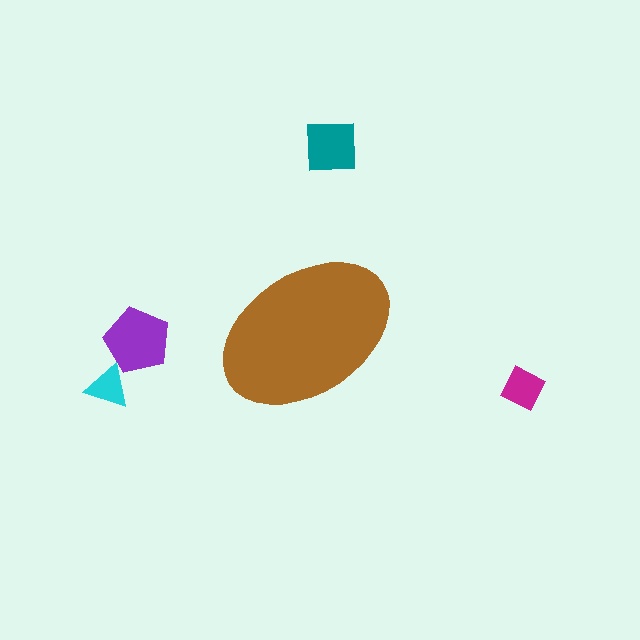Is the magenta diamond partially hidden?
No, the magenta diamond is fully visible.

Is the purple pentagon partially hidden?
No, the purple pentagon is fully visible.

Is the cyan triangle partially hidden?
No, the cyan triangle is fully visible.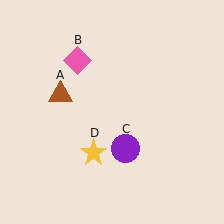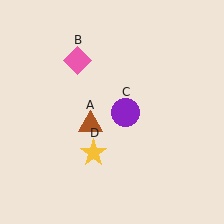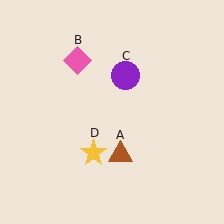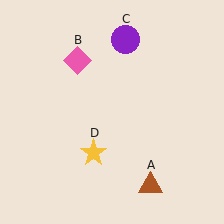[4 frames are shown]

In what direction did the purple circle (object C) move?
The purple circle (object C) moved up.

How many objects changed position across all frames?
2 objects changed position: brown triangle (object A), purple circle (object C).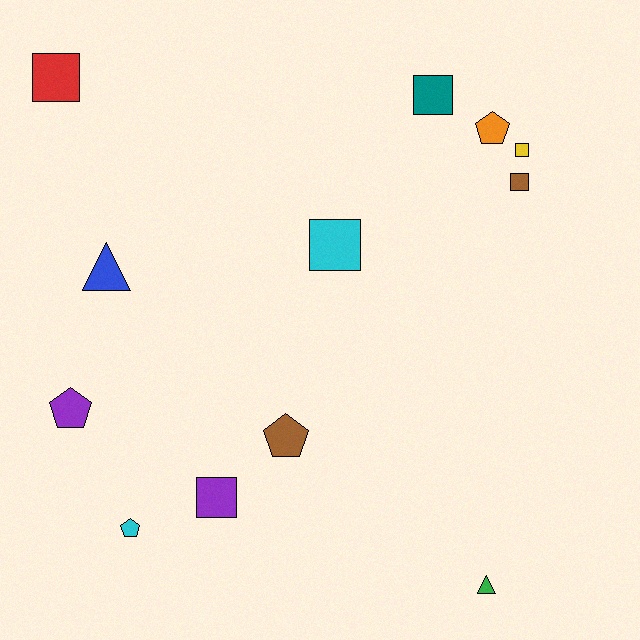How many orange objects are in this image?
There is 1 orange object.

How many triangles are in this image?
There are 2 triangles.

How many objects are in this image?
There are 12 objects.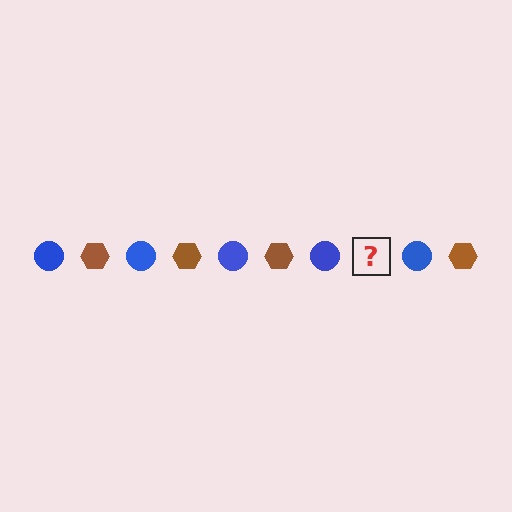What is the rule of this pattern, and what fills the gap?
The rule is that the pattern alternates between blue circle and brown hexagon. The gap should be filled with a brown hexagon.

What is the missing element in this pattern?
The missing element is a brown hexagon.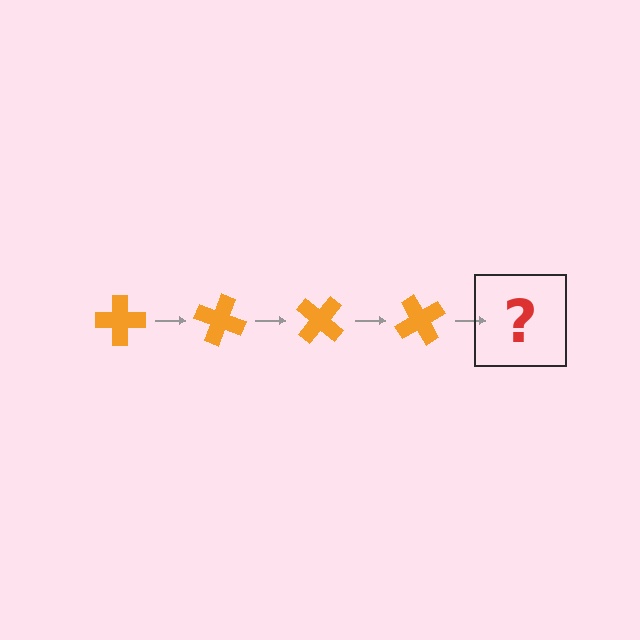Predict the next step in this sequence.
The next step is an orange cross rotated 80 degrees.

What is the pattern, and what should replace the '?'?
The pattern is that the cross rotates 20 degrees each step. The '?' should be an orange cross rotated 80 degrees.